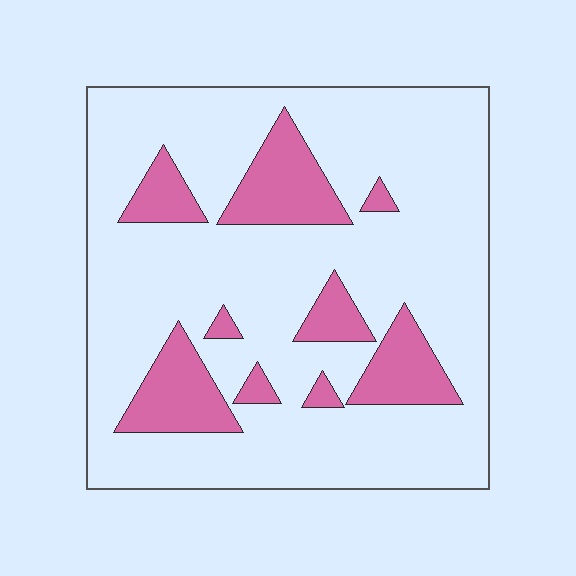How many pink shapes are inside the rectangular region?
9.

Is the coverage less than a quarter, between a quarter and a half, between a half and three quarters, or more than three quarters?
Less than a quarter.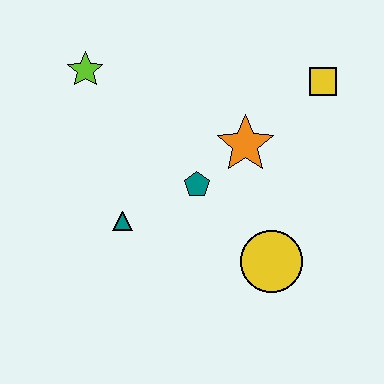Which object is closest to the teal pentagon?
The orange star is closest to the teal pentagon.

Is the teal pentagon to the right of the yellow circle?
No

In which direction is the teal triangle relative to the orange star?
The teal triangle is to the left of the orange star.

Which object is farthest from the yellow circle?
The lime star is farthest from the yellow circle.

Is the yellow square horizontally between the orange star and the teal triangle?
No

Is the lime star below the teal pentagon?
No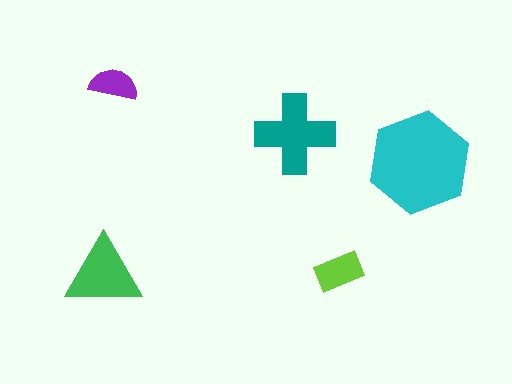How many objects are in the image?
There are 5 objects in the image.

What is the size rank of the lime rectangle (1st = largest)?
4th.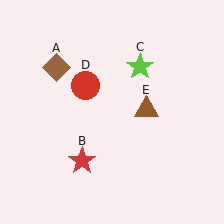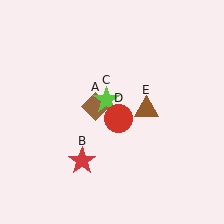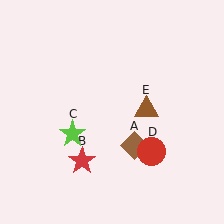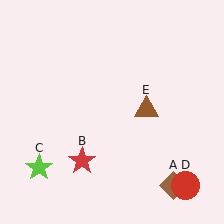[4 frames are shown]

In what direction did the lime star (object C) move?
The lime star (object C) moved down and to the left.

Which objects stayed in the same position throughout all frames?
Red star (object B) and brown triangle (object E) remained stationary.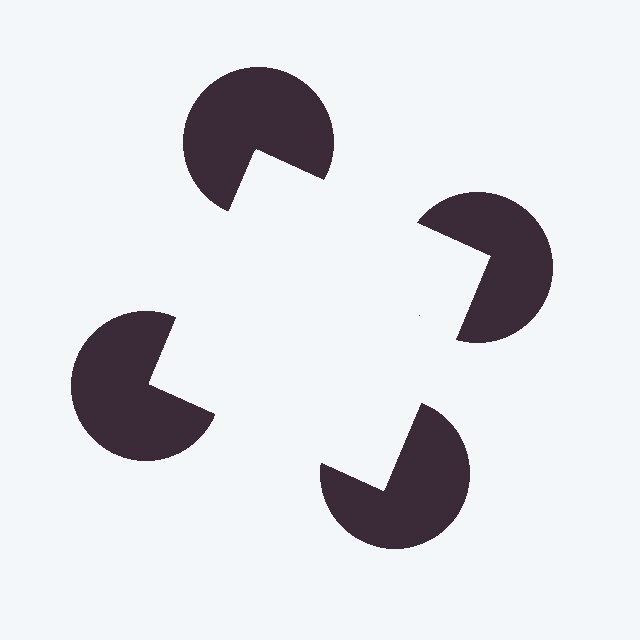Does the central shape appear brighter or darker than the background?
It typically appears slightly brighter than the background, even though no actual brightness change is drawn.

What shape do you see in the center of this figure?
An illusory square — its edges are inferred from the aligned wedge cuts in the pac-man discs, not physically drawn.